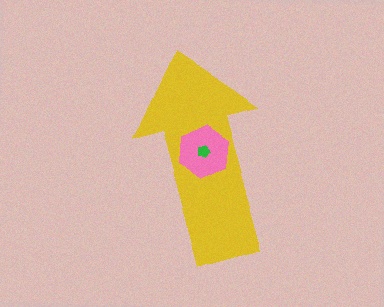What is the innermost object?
The green pentagon.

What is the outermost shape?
The yellow arrow.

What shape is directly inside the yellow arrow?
The pink hexagon.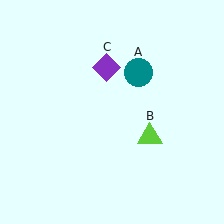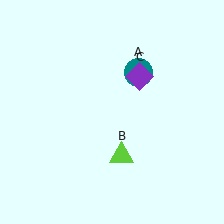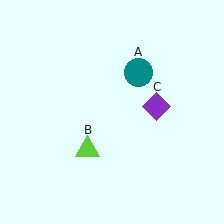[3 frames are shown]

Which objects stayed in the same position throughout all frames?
Teal circle (object A) remained stationary.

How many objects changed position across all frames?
2 objects changed position: lime triangle (object B), purple diamond (object C).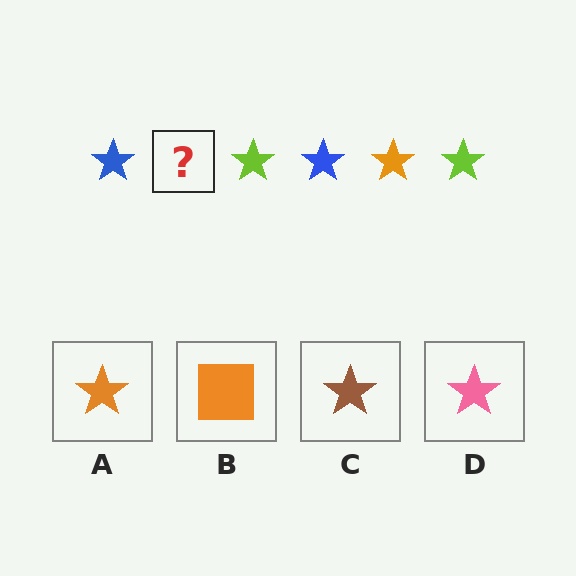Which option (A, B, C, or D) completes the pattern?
A.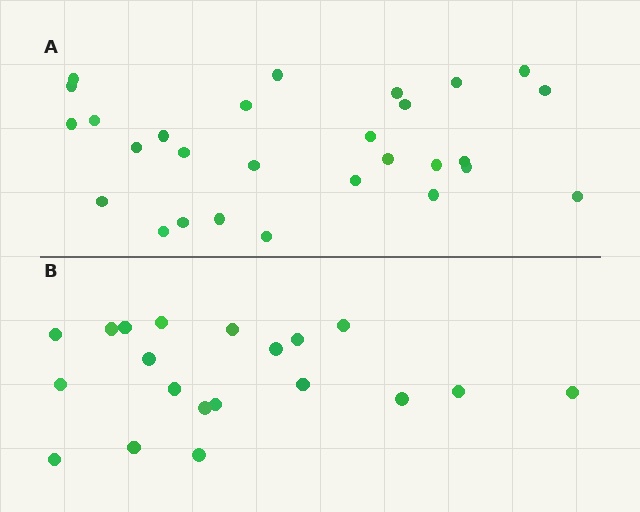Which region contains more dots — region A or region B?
Region A (the top region) has more dots.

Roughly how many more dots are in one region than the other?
Region A has roughly 8 or so more dots than region B.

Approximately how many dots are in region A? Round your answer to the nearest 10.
About 30 dots. (The exact count is 28, which rounds to 30.)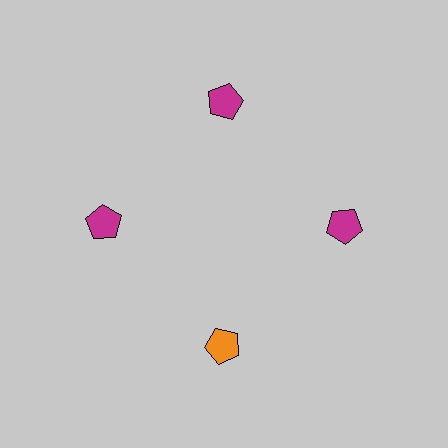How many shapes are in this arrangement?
There are 4 shapes arranged in a ring pattern.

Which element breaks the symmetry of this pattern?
The orange pentagon at roughly the 6 o'clock position breaks the symmetry. All other shapes are magenta pentagons.